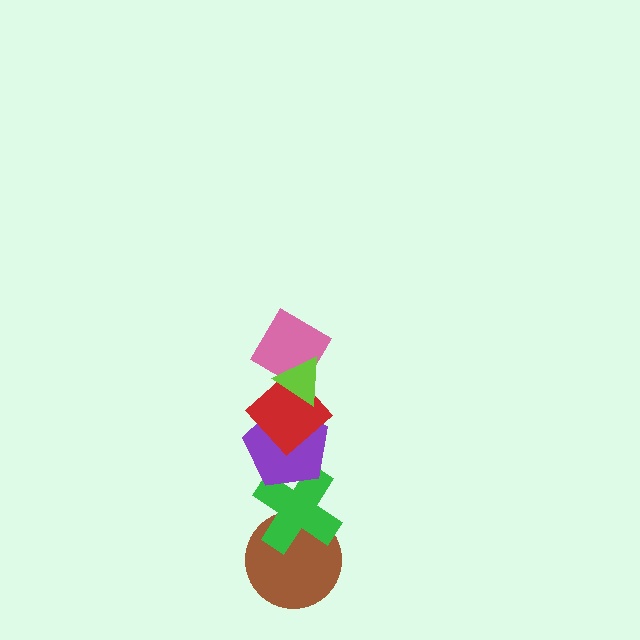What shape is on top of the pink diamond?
The lime triangle is on top of the pink diamond.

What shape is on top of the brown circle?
The green cross is on top of the brown circle.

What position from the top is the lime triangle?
The lime triangle is 1st from the top.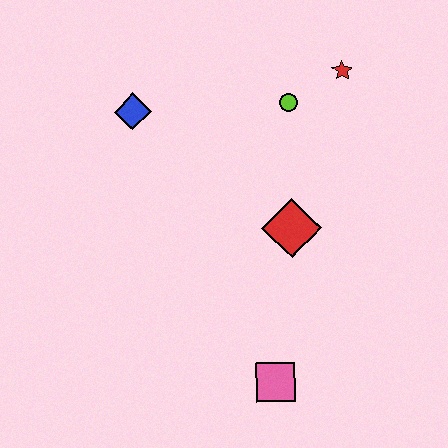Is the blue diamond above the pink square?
Yes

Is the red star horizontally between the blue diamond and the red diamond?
No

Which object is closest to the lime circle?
The red star is closest to the lime circle.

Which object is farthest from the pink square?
The red star is farthest from the pink square.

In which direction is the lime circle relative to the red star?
The lime circle is to the left of the red star.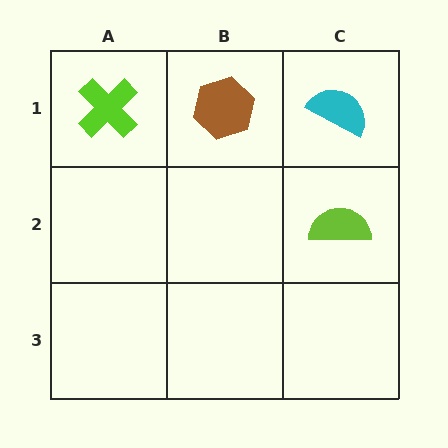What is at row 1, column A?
A lime cross.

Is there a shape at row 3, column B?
No, that cell is empty.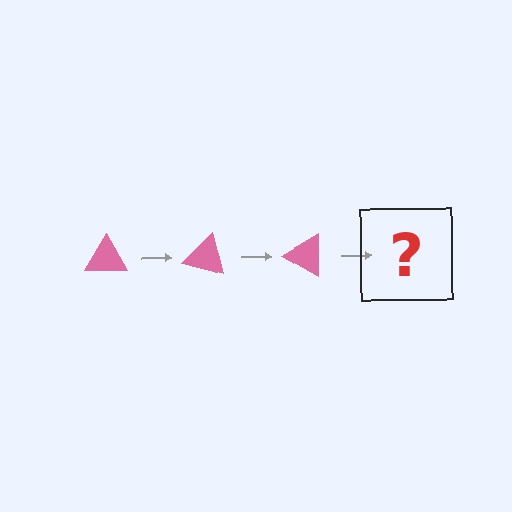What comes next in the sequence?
The next element should be a pink triangle rotated 45 degrees.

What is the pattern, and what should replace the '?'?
The pattern is that the triangle rotates 15 degrees each step. The '?' should be a pink triangle rotated 45 degrees.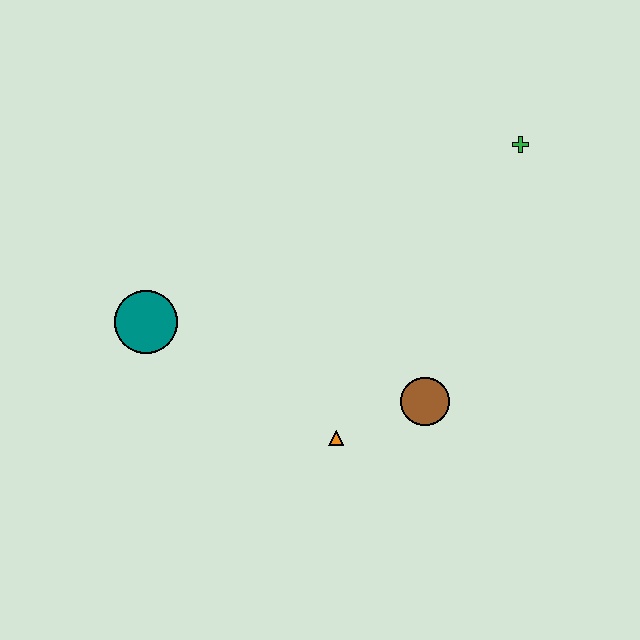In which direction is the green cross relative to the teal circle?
The green cross is to the right of the teal circle.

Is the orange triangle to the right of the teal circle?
Yes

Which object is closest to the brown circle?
The orange triangle is closest to the brown circle.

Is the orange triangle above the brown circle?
No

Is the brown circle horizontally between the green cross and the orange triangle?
Yes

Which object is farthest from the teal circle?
The green cross is farthest from the teal circle.